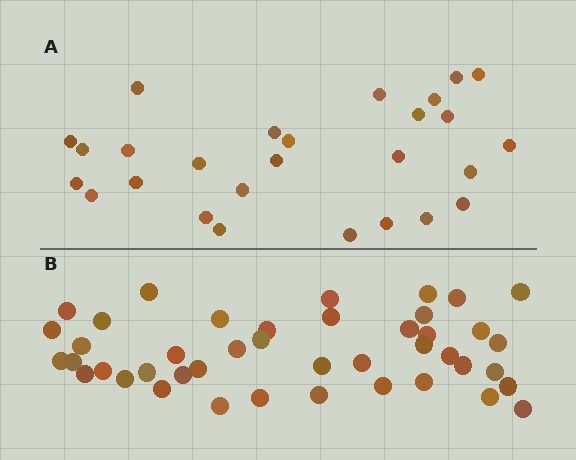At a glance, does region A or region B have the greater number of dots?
Region B (the bottom region) has more dots.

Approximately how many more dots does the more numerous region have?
Region B has approximately 15 more dots than region A.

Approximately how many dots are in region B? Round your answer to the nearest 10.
About 40 dots. (The exact count is 43, which rounds to 40.)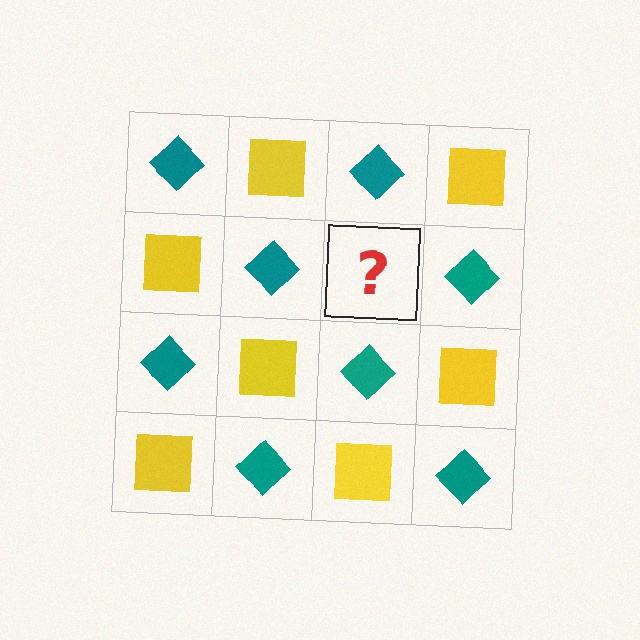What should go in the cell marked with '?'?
The missing cell should contain a yellow square.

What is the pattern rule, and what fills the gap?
The rule is that it alternates teal diamond and yellow square in a checkerboard pattern. The gap should be filled with a yellow square.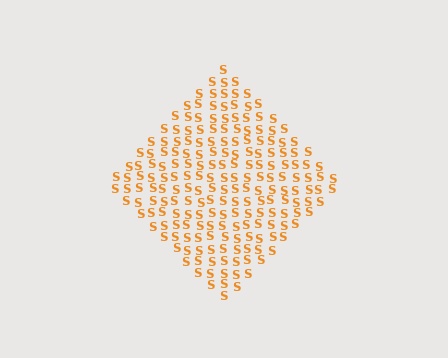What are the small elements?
The small elements are letter S's.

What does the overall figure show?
The overall figure shows a diamond.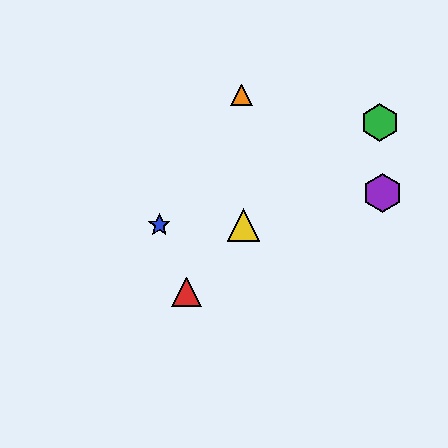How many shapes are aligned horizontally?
2 shapes (the blue star, the yellow triangle) are aligned horizontally.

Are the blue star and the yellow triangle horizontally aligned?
Yes, both are at y≈225.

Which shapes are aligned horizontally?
The blue star, the yellow triangle are aligned horizontally.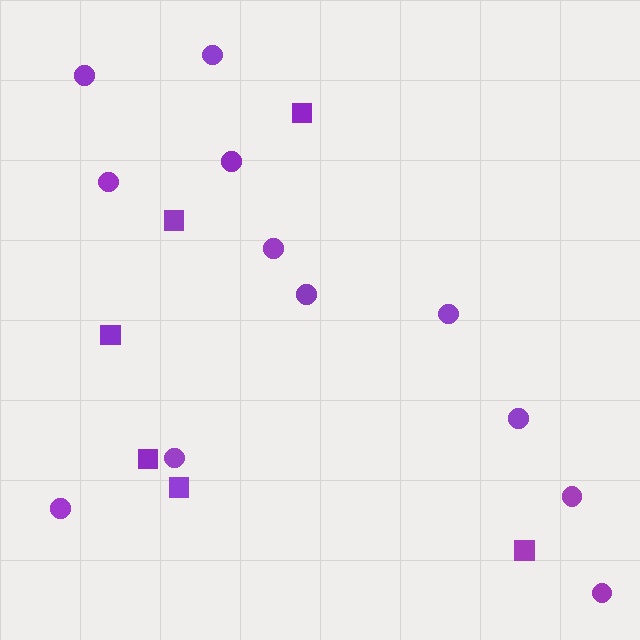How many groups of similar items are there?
There are 2 groups: one group of circles (12) and one group of squares (6).